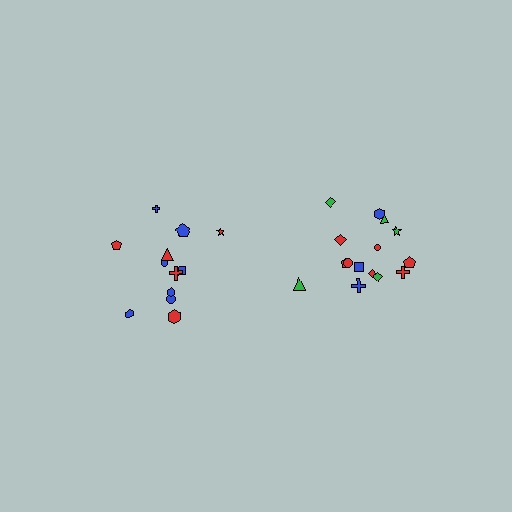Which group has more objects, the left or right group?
The right group.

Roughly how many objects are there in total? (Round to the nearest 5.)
Roughly 25 objects in total.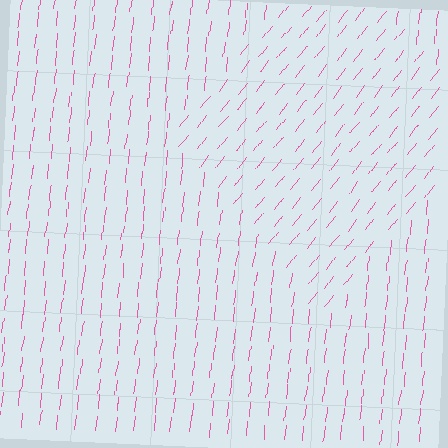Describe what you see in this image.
The image is filled with small pink line segments. A diamond region in the image has lines oriented differently from the surrounding lines, creating a visible texture boundary.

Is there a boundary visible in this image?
Yes, there is a texture boundary formed by a change in line orientation.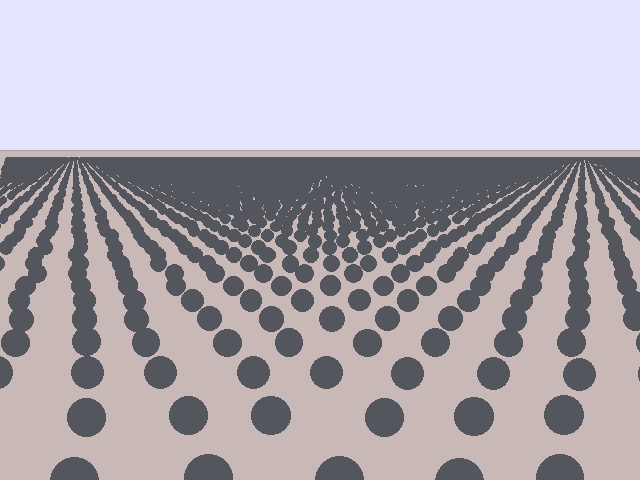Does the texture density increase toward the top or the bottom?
Density increases toward the top.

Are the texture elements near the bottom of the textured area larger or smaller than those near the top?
Larger. Near the bottom, elements are closer to the viewer and appear at a bigger on-screen size.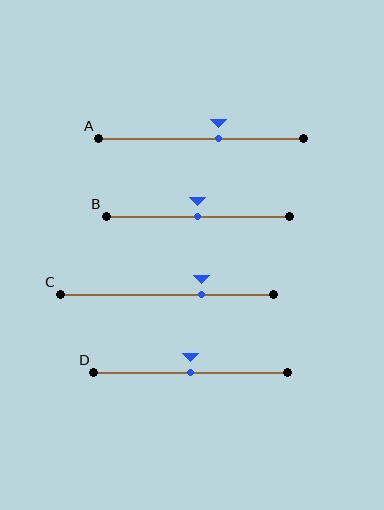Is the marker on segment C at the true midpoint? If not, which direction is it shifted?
No, the marker on segment C is shifted to the right by about 16% of the segment length.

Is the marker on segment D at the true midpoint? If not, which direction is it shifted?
Yes, the marker on segment D is at the true midpoint.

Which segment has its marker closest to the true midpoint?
Segment B has its marker closest to the true midpoint.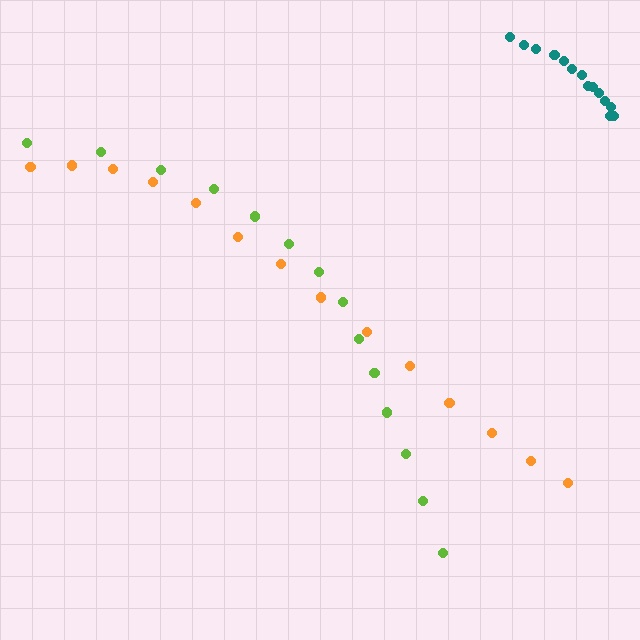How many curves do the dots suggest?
There are 3 distinct paths.